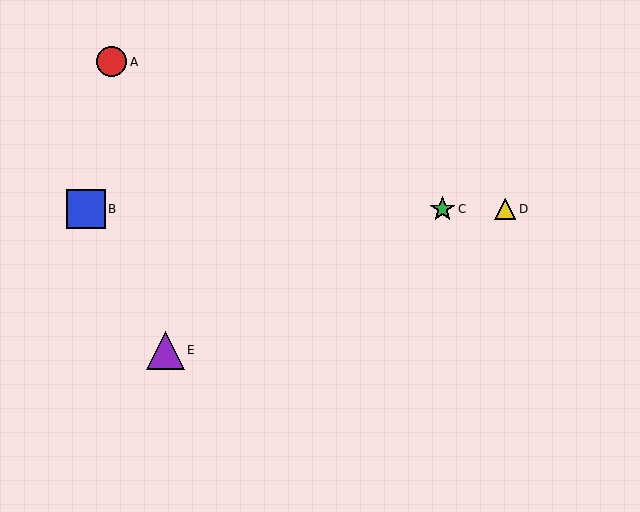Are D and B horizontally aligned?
Yes, both are at y≈209.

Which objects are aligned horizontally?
Objects B, C, D are aligned horizontally.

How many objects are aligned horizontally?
3 objects (B, C, D) are aligned horizontally.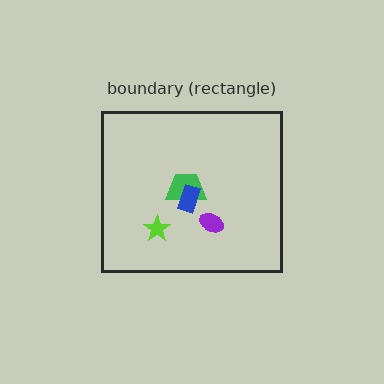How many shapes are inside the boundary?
4 inside, 0 outside.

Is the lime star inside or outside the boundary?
Inside.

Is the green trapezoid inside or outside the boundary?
Inside.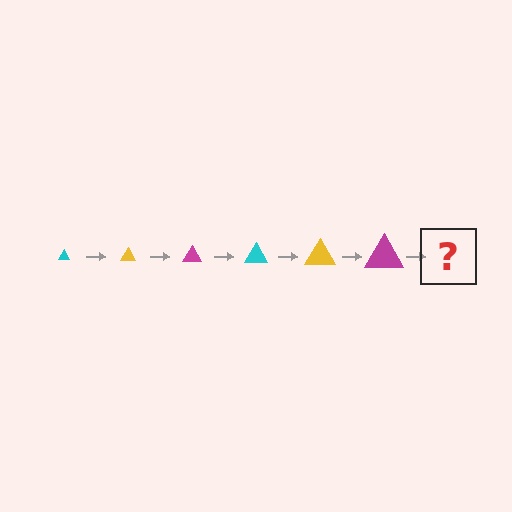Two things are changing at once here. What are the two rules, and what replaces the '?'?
The two rules are that the triangle grows larger each step and the color cycles through cyan, yellow, and magenta. The '?' should be a cyan triangle, larger than the previous one.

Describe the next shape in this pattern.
It should be a cyan triangle, larger than the previous one.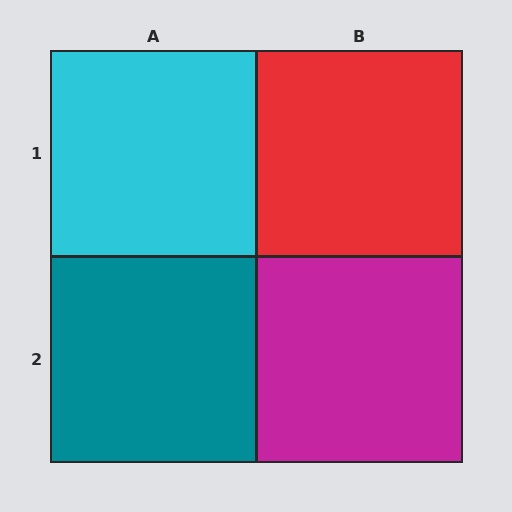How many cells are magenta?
1 cell is magenta.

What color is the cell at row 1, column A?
Cyan.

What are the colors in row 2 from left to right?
Teal, magenta.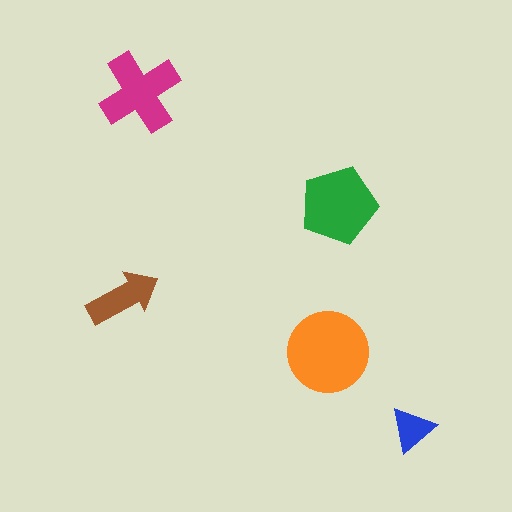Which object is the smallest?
The blue triangle.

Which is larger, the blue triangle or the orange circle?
The orange circle.